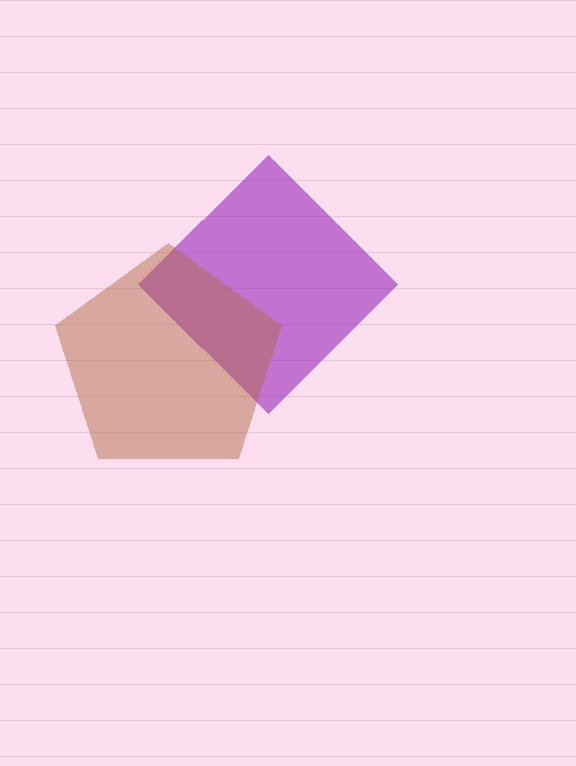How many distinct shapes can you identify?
There are 2 distinct shapes: a purple diamond, a brown pentagon.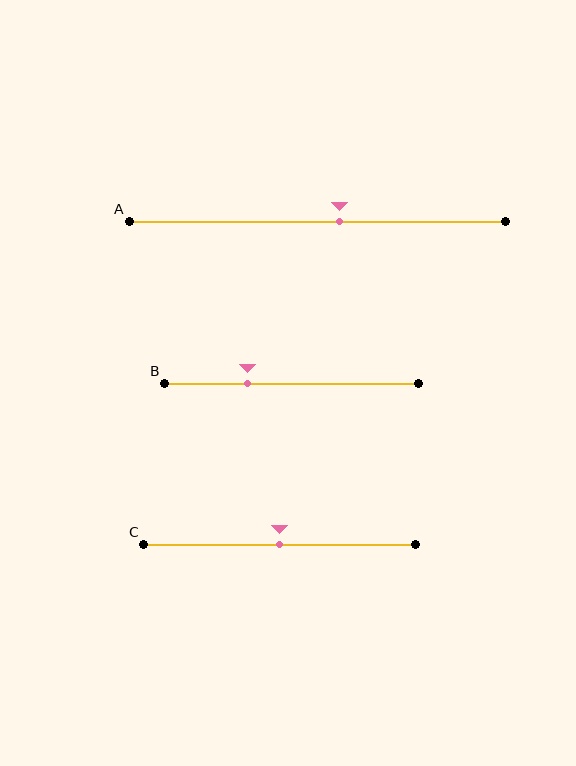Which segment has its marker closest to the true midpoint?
Segment C has its marker closest to the true midpoint.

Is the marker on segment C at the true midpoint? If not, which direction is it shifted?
Yes, the marker on segment C is at the true midpoint.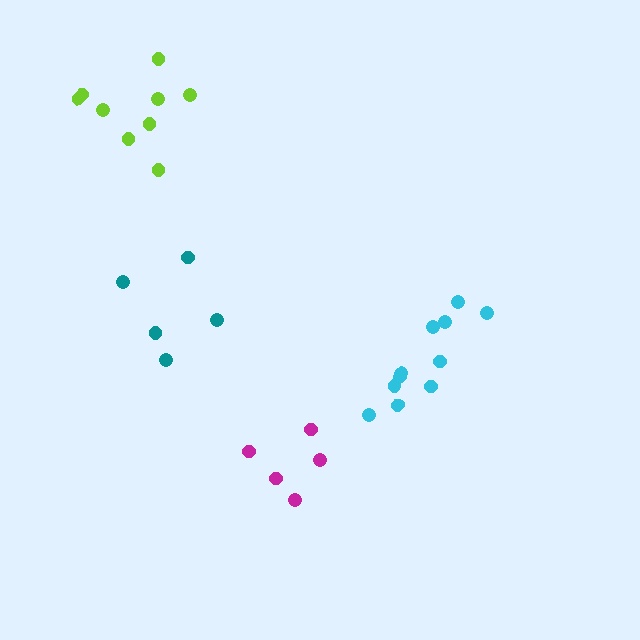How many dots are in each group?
Group 1: 9 dots, Group 2: 5 dots, Group 3: 11 dots, Group 4: 5 dots (30 total).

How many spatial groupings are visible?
There are 4 spatial groupings.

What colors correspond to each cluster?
The clusters are colored: lime, magenta, cyan, teal.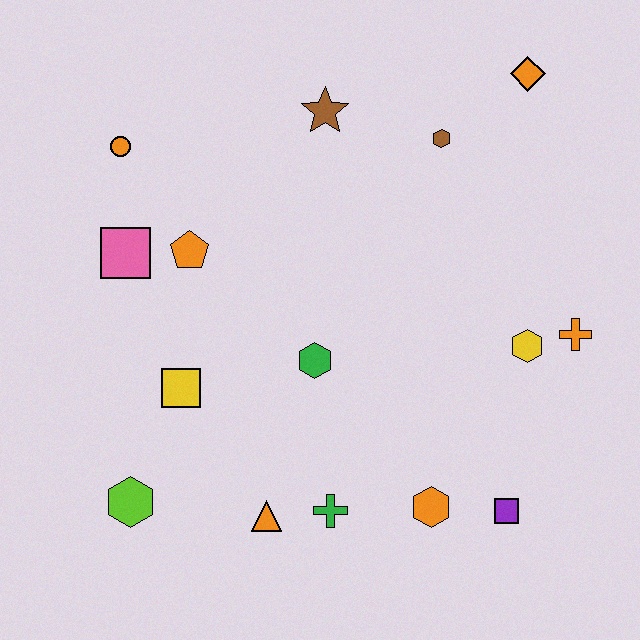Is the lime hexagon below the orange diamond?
Yes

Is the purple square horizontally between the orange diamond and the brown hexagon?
Yes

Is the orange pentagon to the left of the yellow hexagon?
Yes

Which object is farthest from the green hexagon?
The orange diamond is farthest from the green hexagon.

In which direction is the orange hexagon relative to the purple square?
The orange hexagon is to the left of the purple square.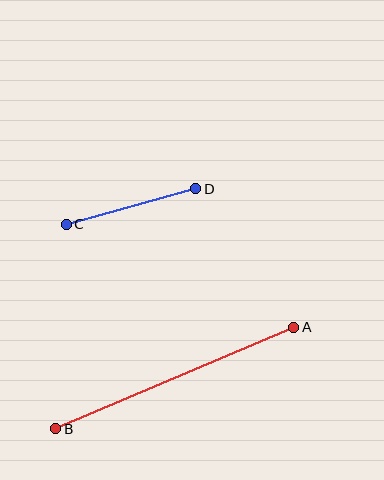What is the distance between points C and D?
The distance is approximately 134 pixels.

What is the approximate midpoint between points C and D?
The midpoint is at approximately (131, 206) pixels.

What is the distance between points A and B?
The distance is approximately 259 pixels.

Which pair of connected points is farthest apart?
Points A and B are farthest apart.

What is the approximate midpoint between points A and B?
The midpoint is at approximately (175, 378) pixels.